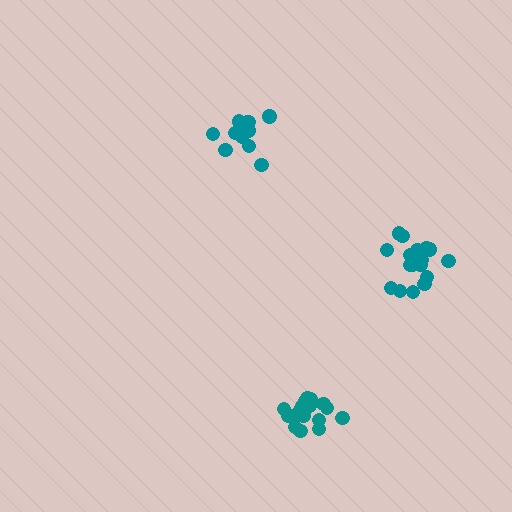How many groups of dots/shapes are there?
There are 3 groups.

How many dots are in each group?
Group 1: 18 dots, Group 2: 17 dots, Group 3: 12 dots (47 total).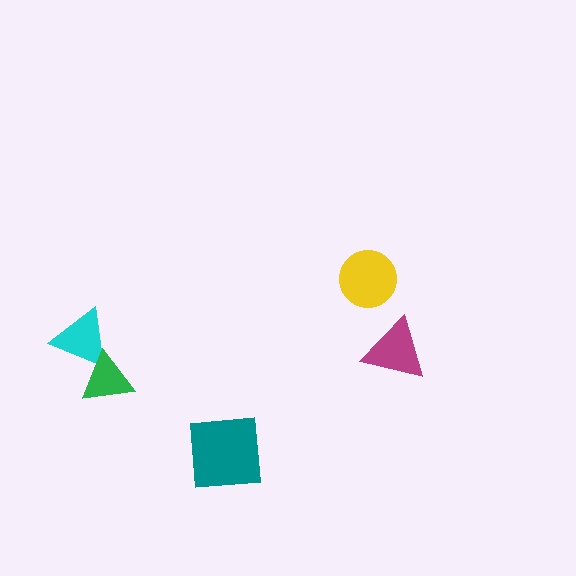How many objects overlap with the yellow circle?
0 objects overlap with the yellow circle.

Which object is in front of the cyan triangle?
The green triangle is in front of the cyan triangle.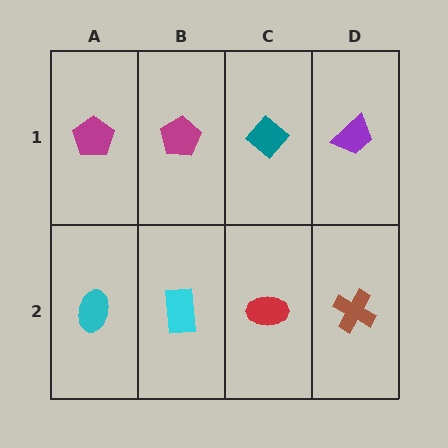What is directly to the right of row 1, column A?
A magenta pentagon.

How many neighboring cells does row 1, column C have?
3.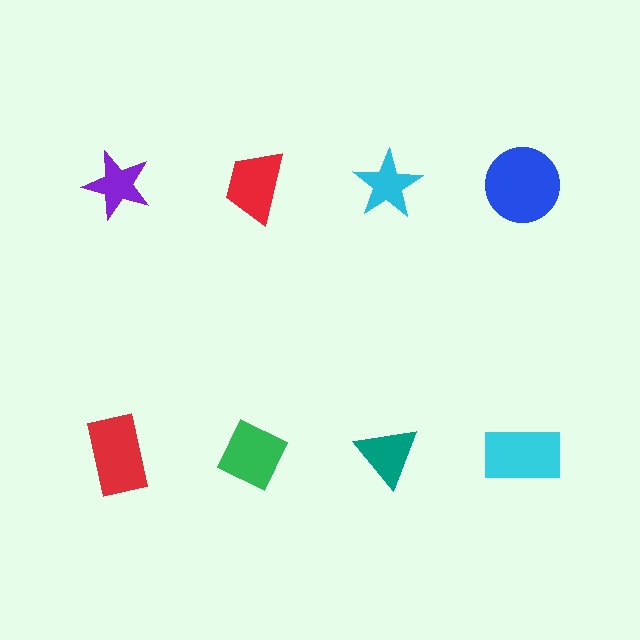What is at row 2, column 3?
A teal triangle.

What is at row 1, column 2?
A red trapezoid.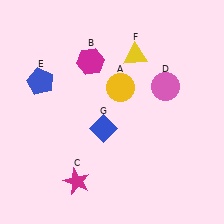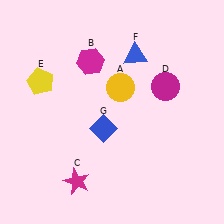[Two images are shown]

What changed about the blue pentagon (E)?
In Image 1, E is blue. In Image 2, it changed to yellow.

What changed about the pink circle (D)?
In Image 1, D is pink. In Image 2, it changed to magenta.